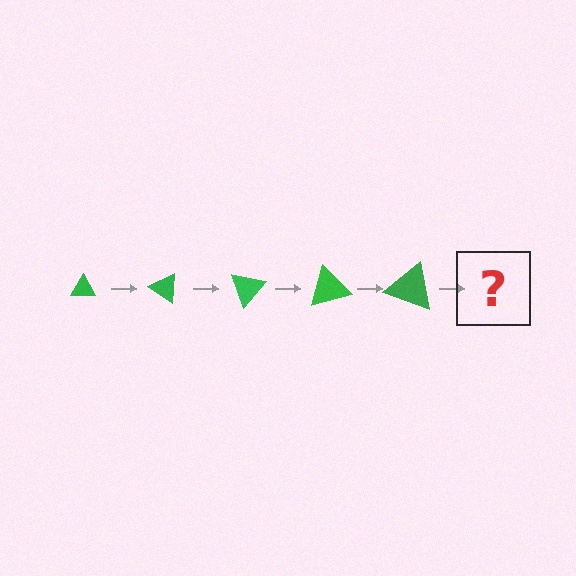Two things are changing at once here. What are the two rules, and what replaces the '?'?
The two rules are that the triangle grows larger each step and it rotates 35 degrees each step. The '?' should be a triangle, larger than the previous one and rotated 175 degrees from the start.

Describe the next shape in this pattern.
It should be a triangle, larger than the previous one and rotated 175 degrees from the start.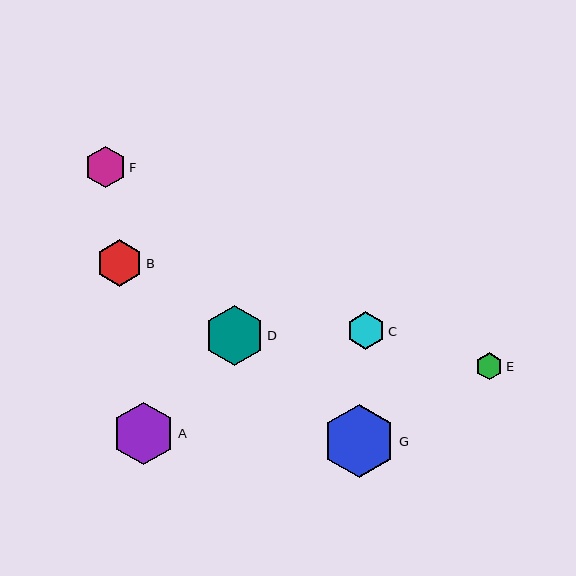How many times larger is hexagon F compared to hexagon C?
Hexagon F is approximately 1.1 times the size of hexagon C.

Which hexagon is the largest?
Hexagon G is the largest with a size of approximately 73 pixels.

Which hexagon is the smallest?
Hexagon E is the smallest with a size of approximately 27 pixels.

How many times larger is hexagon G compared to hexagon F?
Hexagon G is approximately 1.8 times the size of hexagon F.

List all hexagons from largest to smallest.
From largest to smallest: G, A, D, B, F, C, E.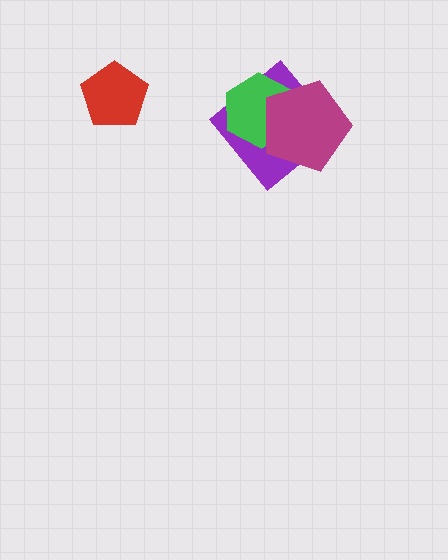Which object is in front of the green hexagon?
The magenta pentagon is in front of the green hexagon.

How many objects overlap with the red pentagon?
0 objects overlap with the red pentagon.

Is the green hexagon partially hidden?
Yes, it is partially covered by another shape.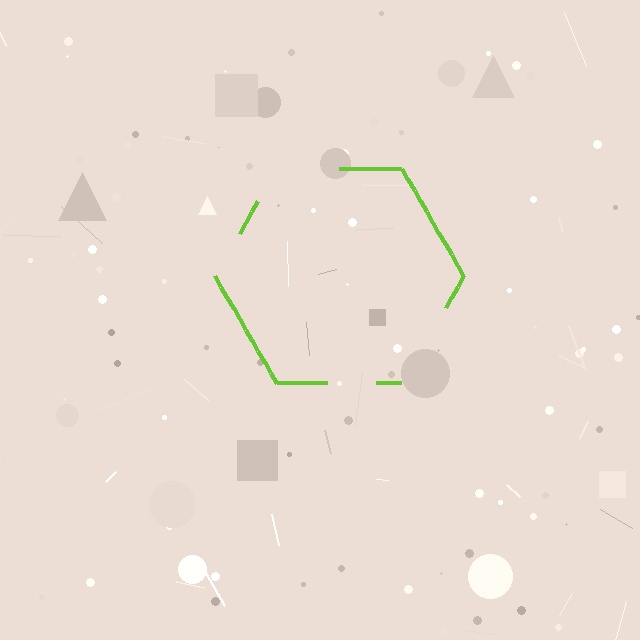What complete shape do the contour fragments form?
The contour fragments form a hexagon.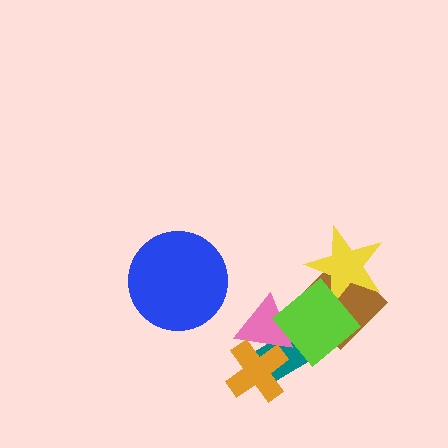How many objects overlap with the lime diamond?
4 objects overlap with the lime diamond.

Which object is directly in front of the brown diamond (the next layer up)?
The yellow star is directly in front of the brown diamond.